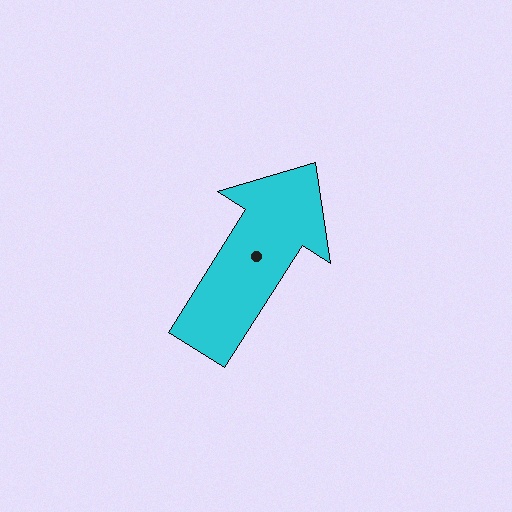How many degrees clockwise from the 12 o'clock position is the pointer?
Approximately 32 degrees.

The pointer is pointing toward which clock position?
Roughly 1 o'clock.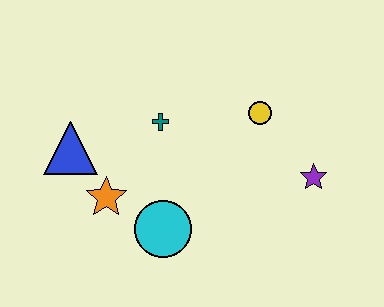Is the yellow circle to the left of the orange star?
No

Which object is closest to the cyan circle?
The orange star is closest to the cyan circle.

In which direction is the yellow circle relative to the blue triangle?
The yellow circle is to the right of the blue triangle.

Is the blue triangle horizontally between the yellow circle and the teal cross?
No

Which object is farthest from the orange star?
The purple star is farthest from the orange star.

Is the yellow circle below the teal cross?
No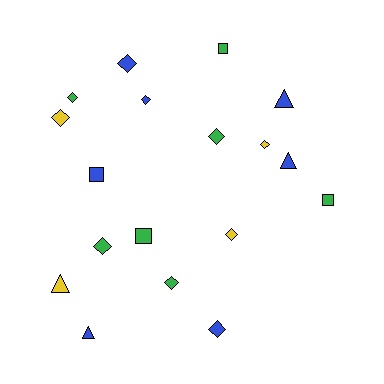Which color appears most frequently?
Blue, with 7 objects.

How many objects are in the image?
There are 18 objects.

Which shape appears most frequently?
Diamond, with 10 objects.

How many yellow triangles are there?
There is 1 yellow triangle.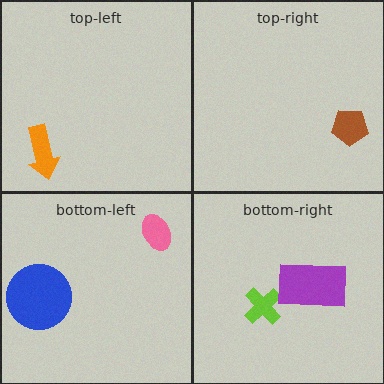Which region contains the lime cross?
The bottom-right region.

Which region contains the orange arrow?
The top-left region.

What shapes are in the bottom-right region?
The lime cross, the purple rectangle.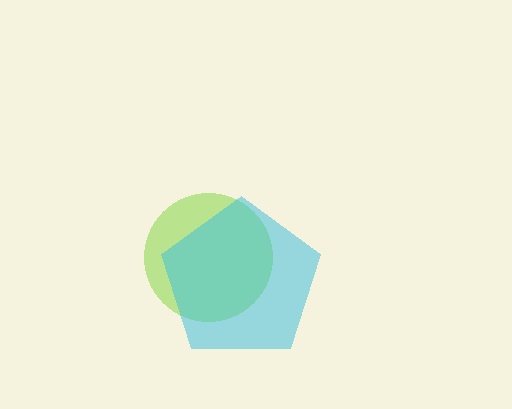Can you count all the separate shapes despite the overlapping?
Yes, there are 2 separate shapes.